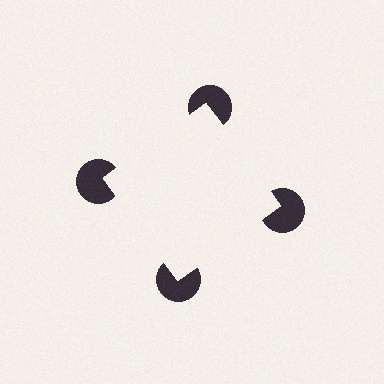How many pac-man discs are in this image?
There are 4 — one at each vertex of the illusory square.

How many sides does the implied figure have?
4 sides.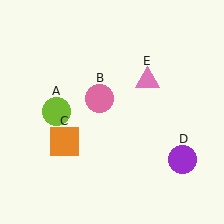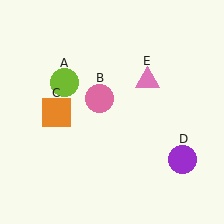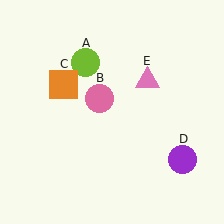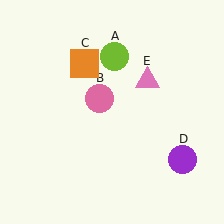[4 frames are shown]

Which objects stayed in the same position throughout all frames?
Pink circle (object B) and purple circle (object D) and pink triangle (object E) remained stationary.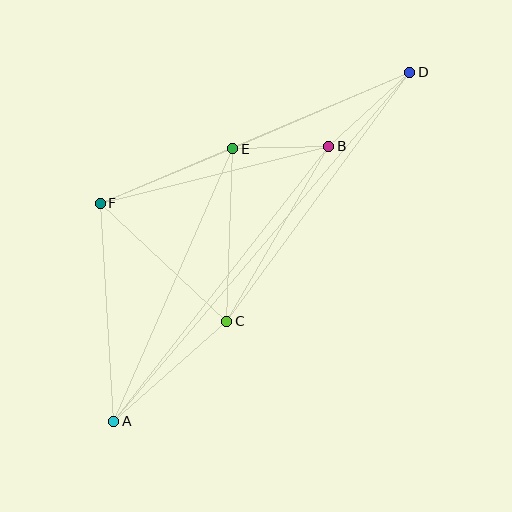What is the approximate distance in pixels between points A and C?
The distance between A and C is approximately 151 pixels.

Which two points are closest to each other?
Points B and E are closest to each other.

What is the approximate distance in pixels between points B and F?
The distance between B and F is approximately 236 pixels.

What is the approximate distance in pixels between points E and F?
The distance between E and F is approximately 144 pixels.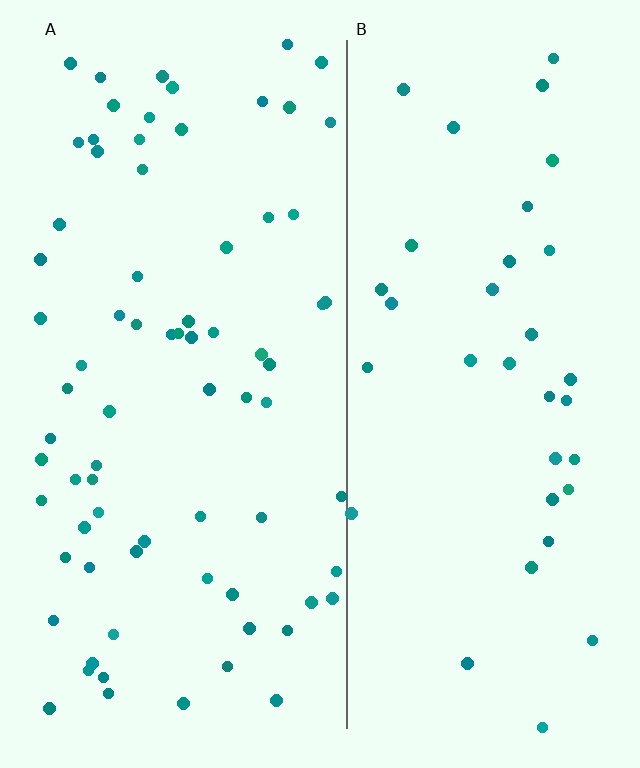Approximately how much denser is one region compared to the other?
Approximately 2.1× — region A over region B.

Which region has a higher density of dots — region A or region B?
A (the left).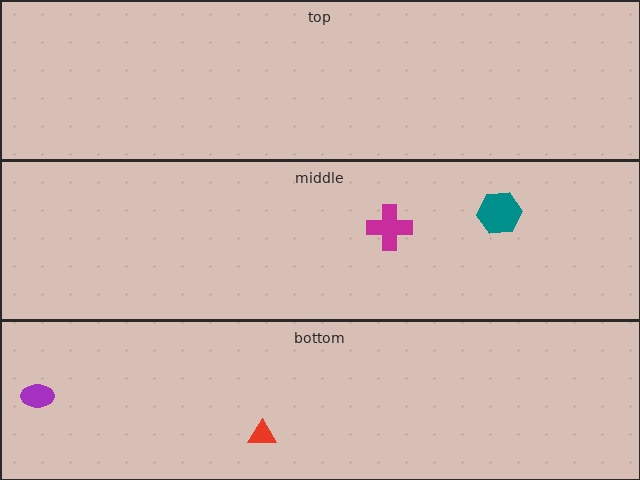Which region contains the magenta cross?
The middle region.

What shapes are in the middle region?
The magenta cross, the teal hexagon.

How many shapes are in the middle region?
2.